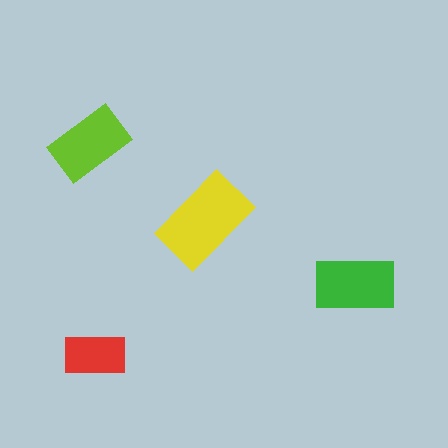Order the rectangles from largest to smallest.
the yellow one, the green one, the lime one, the red one.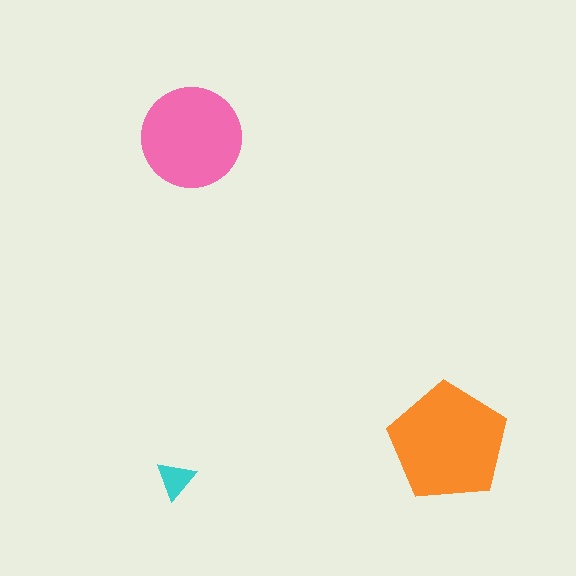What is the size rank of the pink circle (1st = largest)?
2nd.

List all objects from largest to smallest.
The orange pentagon, the pink circle, the cyan triangle.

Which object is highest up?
The pink circle is topmost.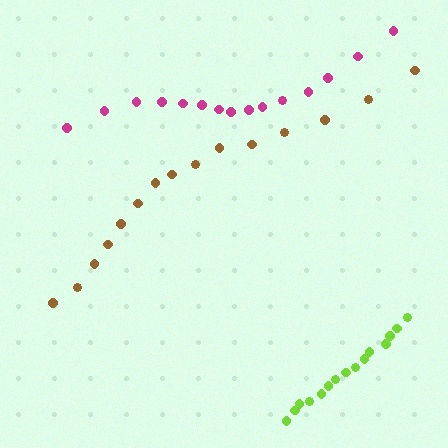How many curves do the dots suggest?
There are 3 distinct paths.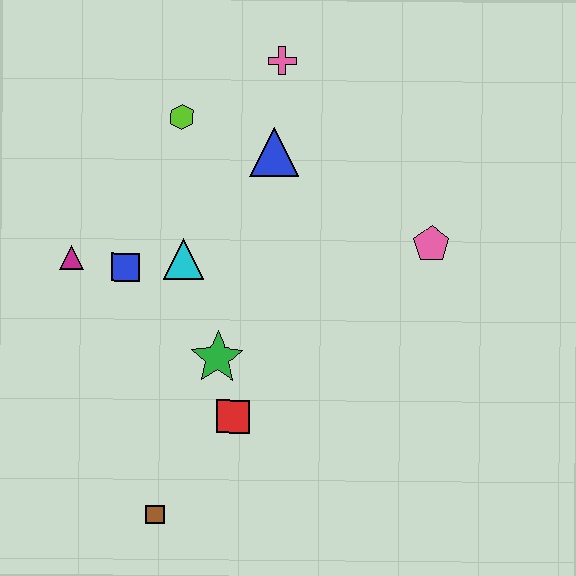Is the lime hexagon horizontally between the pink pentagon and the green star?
No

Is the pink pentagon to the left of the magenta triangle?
No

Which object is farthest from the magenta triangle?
The pink pentagon is farthest from the magenta triangle.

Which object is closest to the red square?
The green star is closest to the red square.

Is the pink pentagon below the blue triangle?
Yes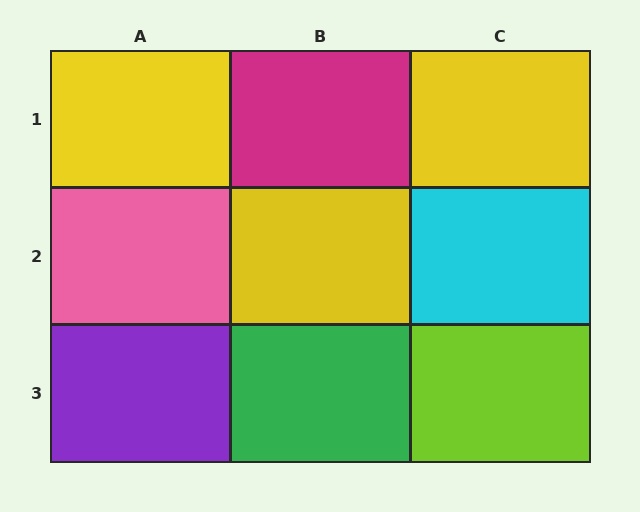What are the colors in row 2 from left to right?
Pink, yellow, cyan.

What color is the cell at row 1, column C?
Yellow.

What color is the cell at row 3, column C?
Lime.